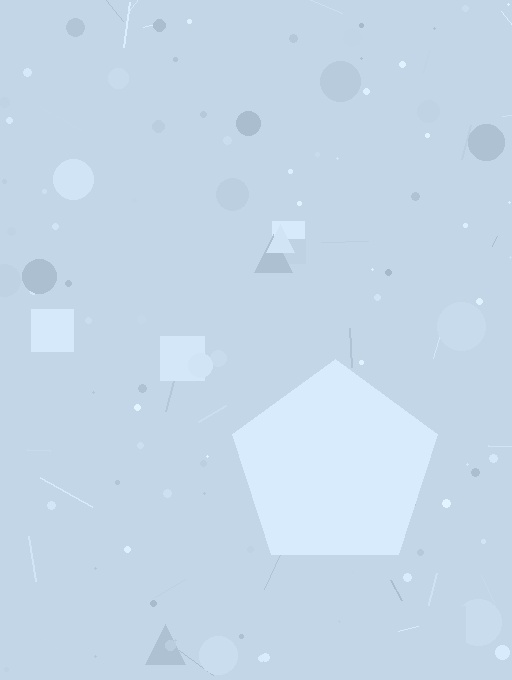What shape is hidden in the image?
A pentagon is hidden in the image.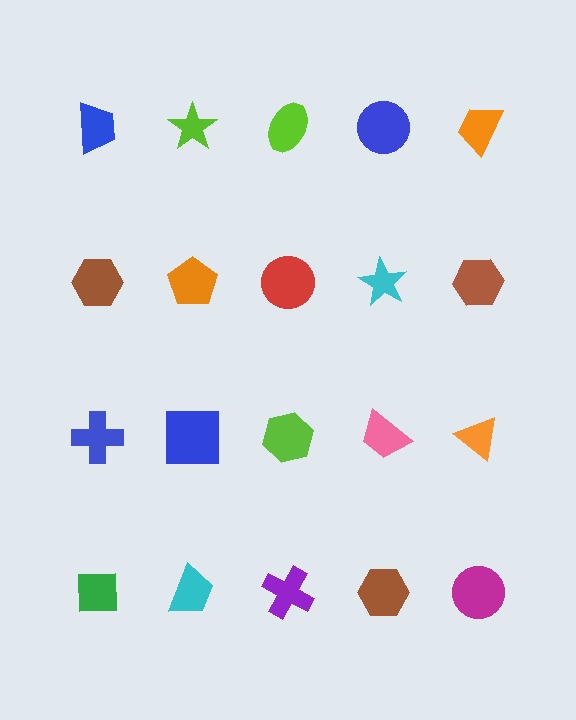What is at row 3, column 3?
A lime hexagon.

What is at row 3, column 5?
An orange triangle.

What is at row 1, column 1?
A blue trapezoid.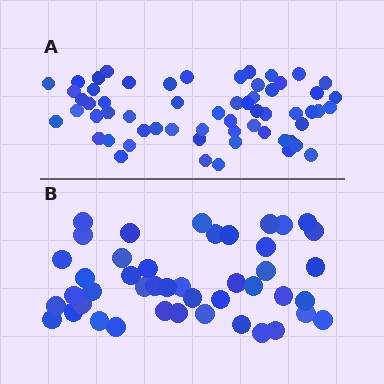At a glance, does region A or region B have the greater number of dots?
Region A (the top region) has more dots.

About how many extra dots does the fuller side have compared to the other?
Region A has approximately 15 more dots than region B.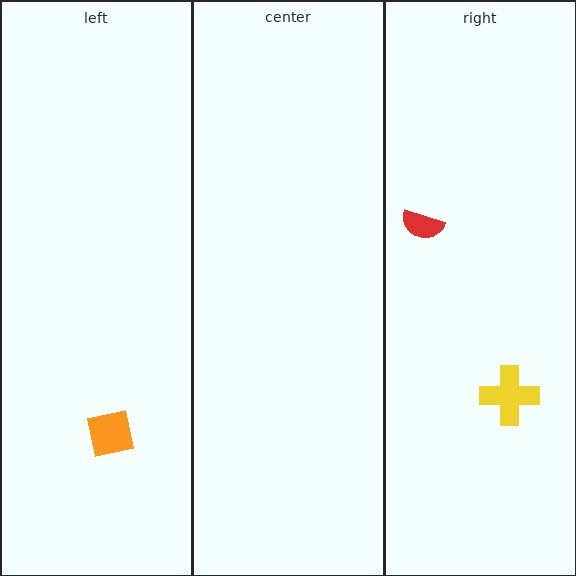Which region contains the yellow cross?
The right region.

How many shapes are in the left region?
1.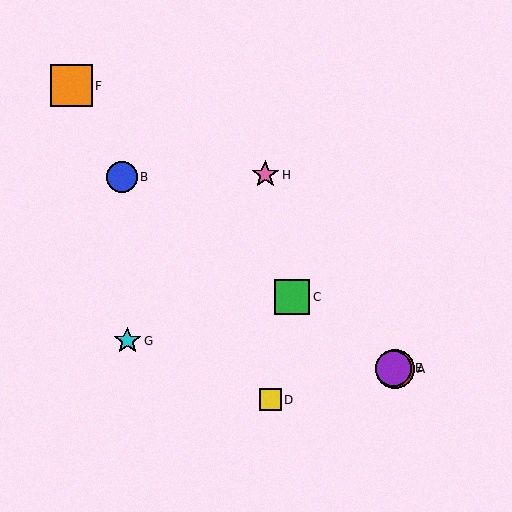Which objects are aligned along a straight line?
Objects A, B, C, E are aligned along a straight line.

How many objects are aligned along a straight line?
4 objects (A, B, C, E) are aligned along a straight line.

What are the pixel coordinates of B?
Object B is at (122, 177).